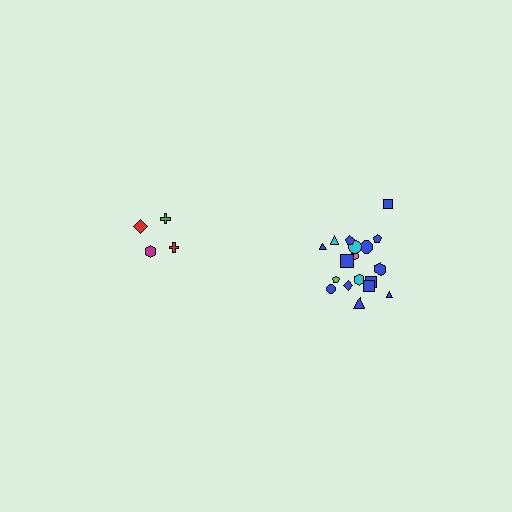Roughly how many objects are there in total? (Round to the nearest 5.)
Roughly 20 objects in total.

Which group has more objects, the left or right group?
The right group.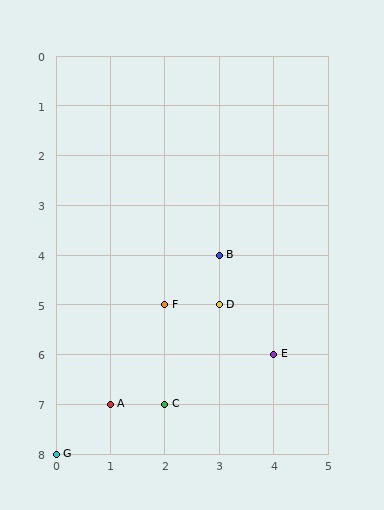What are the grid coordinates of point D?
Point D is at grid coordinates (3, 5).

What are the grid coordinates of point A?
Point A is at grid coordinates (1, 7).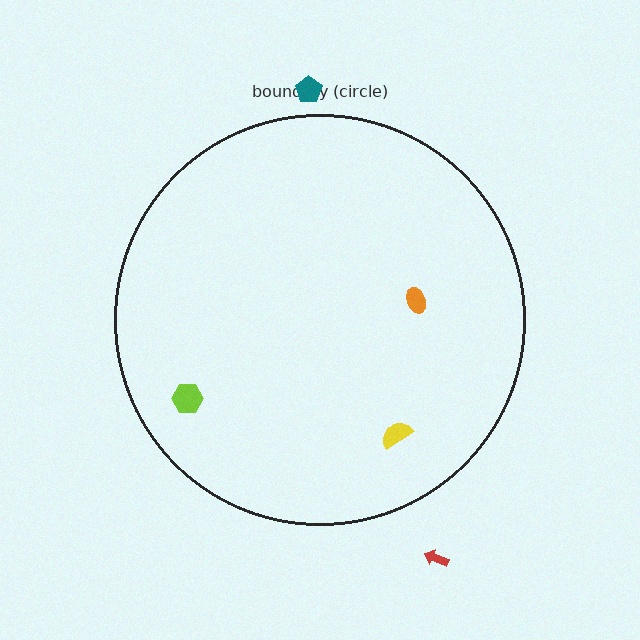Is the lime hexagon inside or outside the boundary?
Inside.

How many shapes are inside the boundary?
3 inside, 2 outside.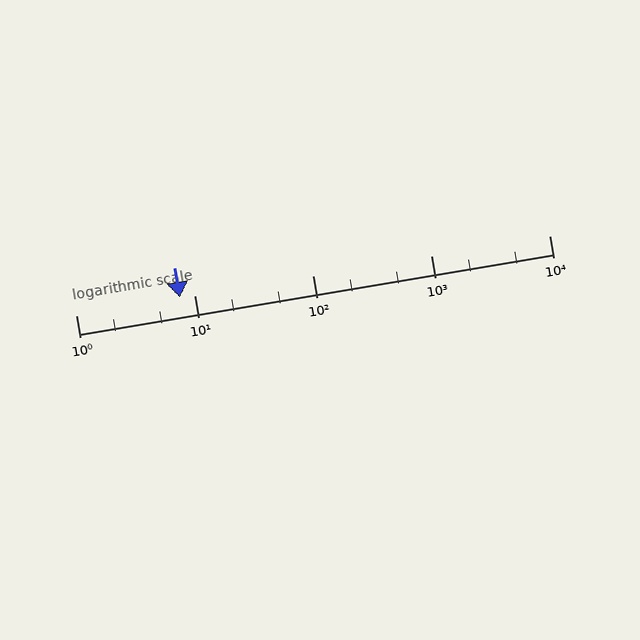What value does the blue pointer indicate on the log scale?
The pointer indicates approximately 7.5.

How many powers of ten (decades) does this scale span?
The scale spans 4 decades, from 1 to 10000.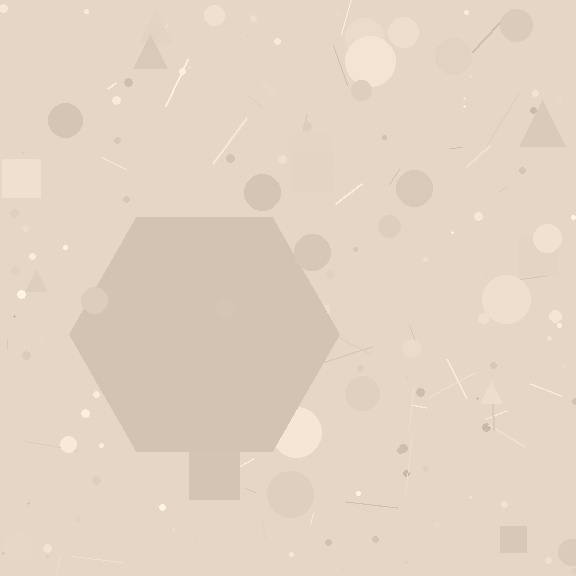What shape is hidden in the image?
A hexagon is hidden in the image.